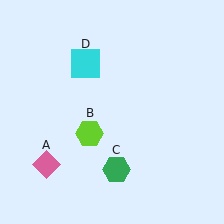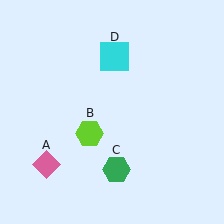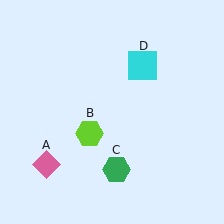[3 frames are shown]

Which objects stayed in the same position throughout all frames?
Pink diamond (object A) and lime hexagon (object B) and green hexagon (object C) remained stationary.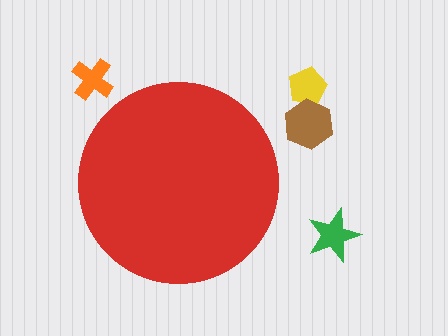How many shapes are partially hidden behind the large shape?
0 shapes are partially hidden.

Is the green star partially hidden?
No, the green star is fully visible.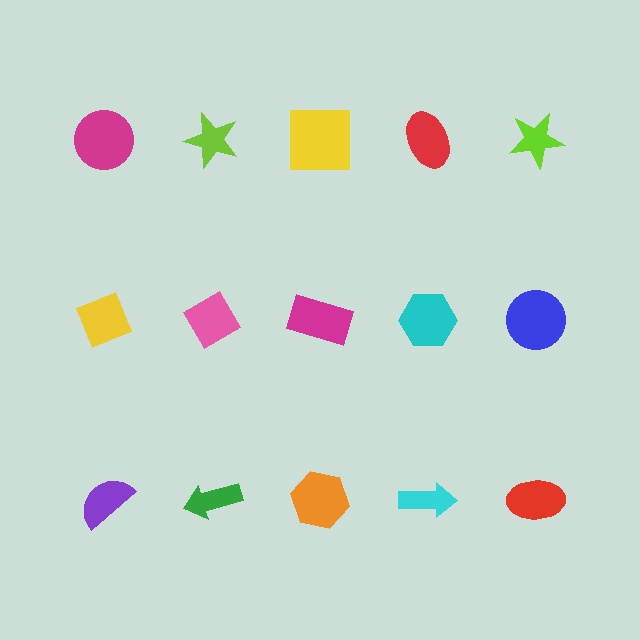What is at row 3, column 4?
A cyan arrow.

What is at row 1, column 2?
A lime star.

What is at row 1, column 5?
A lime star.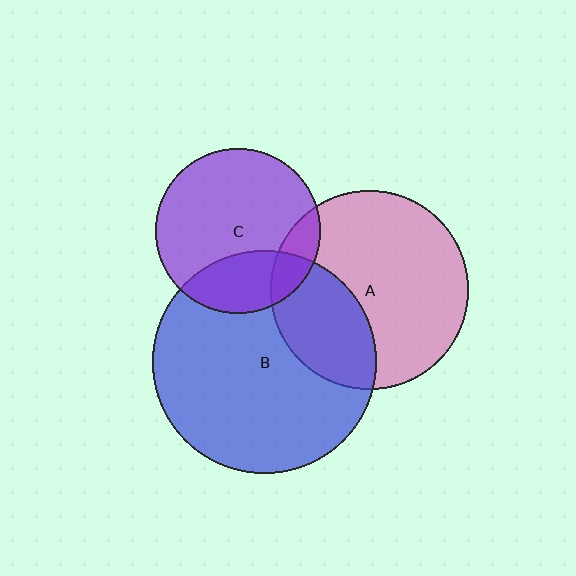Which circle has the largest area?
Circle B (blue).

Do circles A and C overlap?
Yes.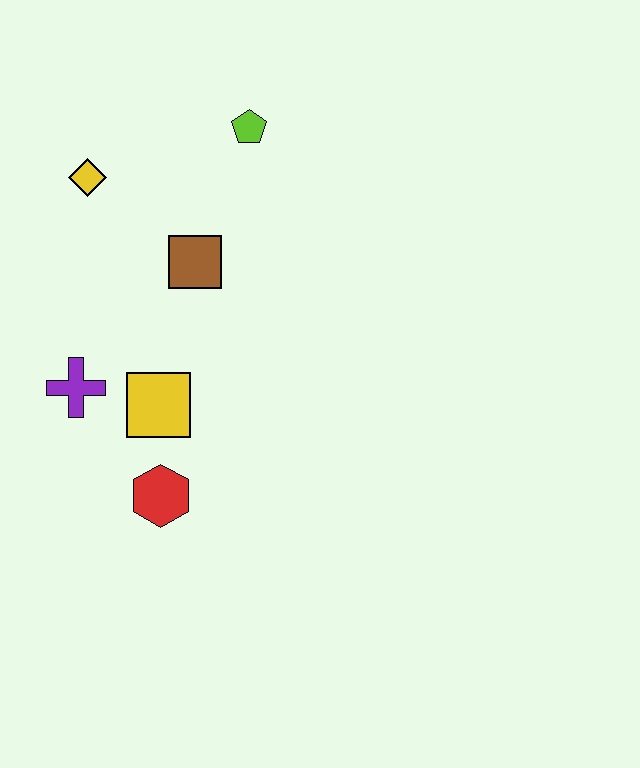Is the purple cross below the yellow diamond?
Yes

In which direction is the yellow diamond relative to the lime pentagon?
The yellow diamond is to the left of the lime pentagon.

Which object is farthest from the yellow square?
The lime pentagon is farthest from the yellow square.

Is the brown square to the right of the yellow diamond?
Yes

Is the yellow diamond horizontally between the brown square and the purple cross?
Yes